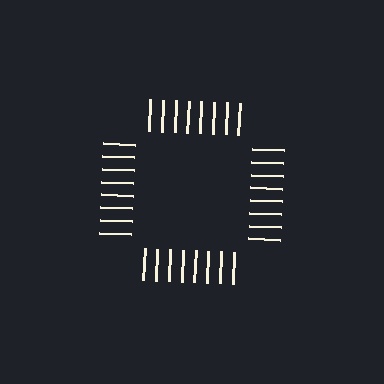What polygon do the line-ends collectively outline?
An illusory square — the line segments terminate on its edges but no continuous stroke is drawn.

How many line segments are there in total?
32 — 8 along each of the 4 edges.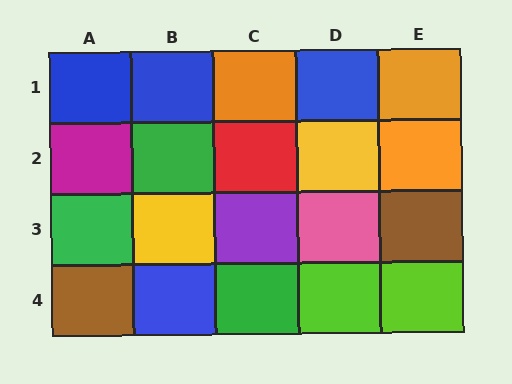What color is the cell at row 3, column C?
Purple.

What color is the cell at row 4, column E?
Lime.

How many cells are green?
3 cells are green.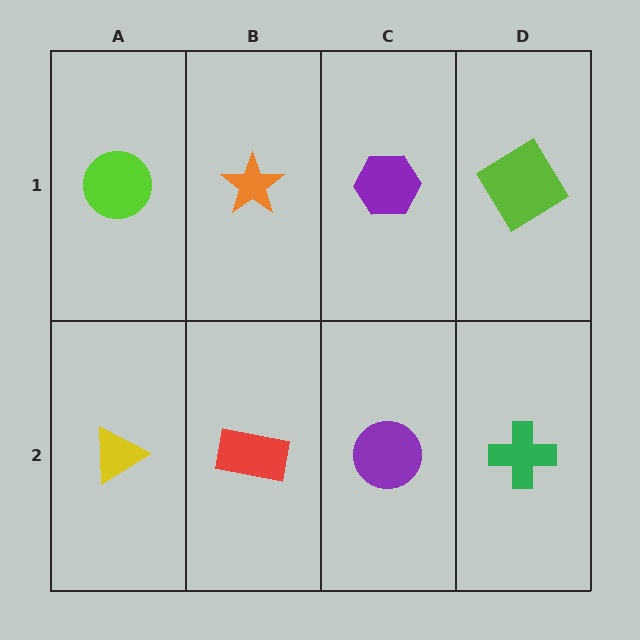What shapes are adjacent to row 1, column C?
A purple circle (row 2, column C), an orange star (row 1, column B), a lime diamond (row 1, column D).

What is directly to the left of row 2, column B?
A yellow triangle.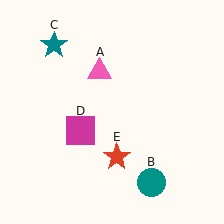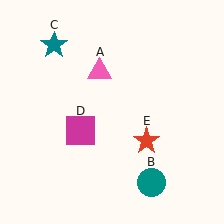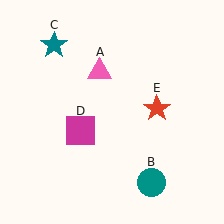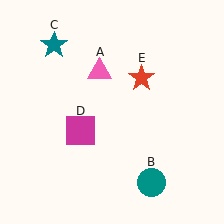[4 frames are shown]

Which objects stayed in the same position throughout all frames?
Pink triangle (object A) and teal circle (object B) and teal star (object C) and magenta square (object D) remained stationary.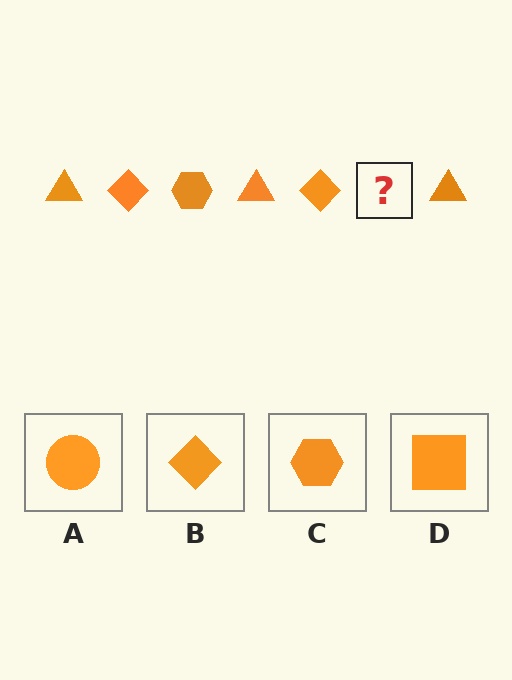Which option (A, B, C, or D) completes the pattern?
C.